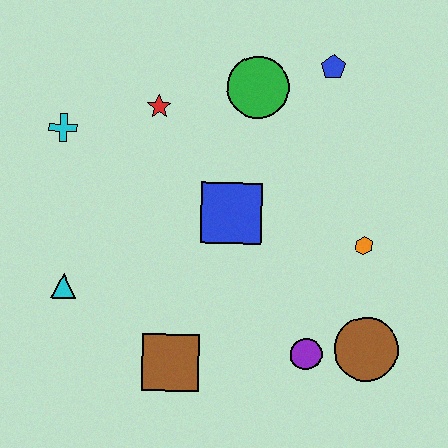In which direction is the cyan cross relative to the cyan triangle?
The cyan cross is above the cyan triangle.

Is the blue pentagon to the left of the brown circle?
Yes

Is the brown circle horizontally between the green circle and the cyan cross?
No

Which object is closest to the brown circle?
The purple circle is closest to the brown circle.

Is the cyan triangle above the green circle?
No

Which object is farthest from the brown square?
The blue pentagon is farthest from the brown square.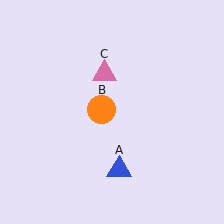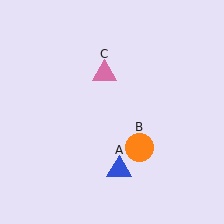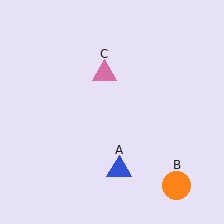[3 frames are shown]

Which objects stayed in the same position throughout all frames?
Blue triangle (object A) and pink triangle (object C) remained stationary.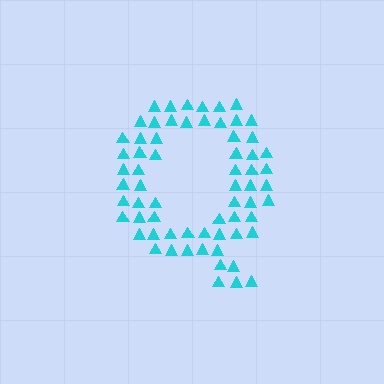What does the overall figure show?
The overall figure shows the letter Q.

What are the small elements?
The small elements are triangles.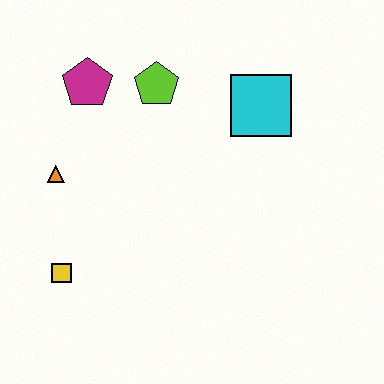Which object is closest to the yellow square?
The orange triangle is closest to the yellow square.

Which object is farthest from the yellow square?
The cyan square is farthest from the yellow square.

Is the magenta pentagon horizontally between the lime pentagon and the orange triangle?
Yes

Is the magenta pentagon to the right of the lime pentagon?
No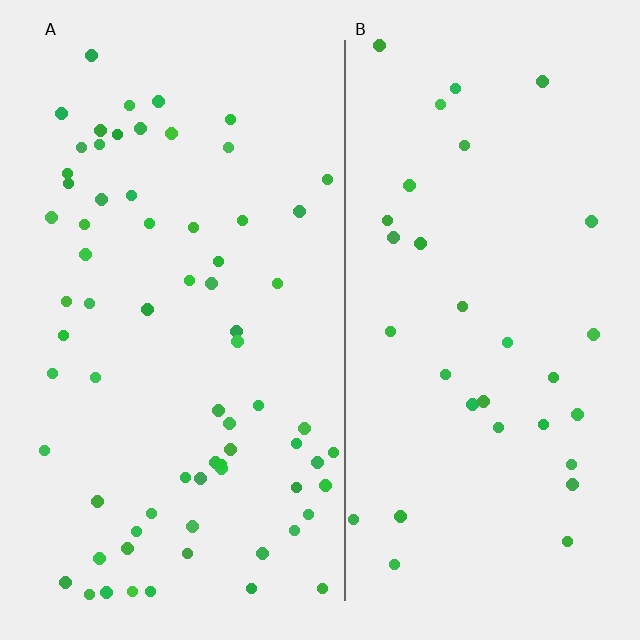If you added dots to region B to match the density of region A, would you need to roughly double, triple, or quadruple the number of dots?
Approximately double.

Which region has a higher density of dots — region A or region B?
A (the left).